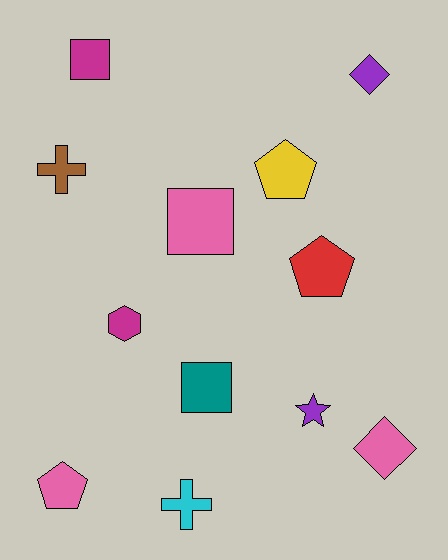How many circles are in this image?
There are no circles.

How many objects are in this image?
There are 12 objects.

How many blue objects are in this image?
There are no blue objects.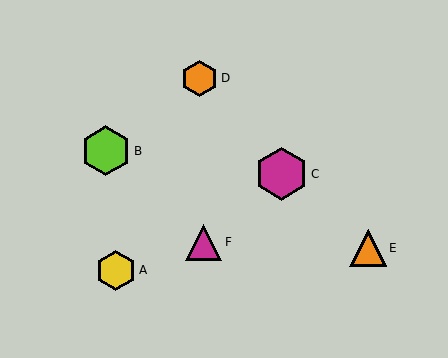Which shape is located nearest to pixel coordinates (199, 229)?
The magenta triangle (labeled F) at (204, 242) is nearest to that location.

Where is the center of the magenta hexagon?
The center of the magenta hexagon is at (282, 174).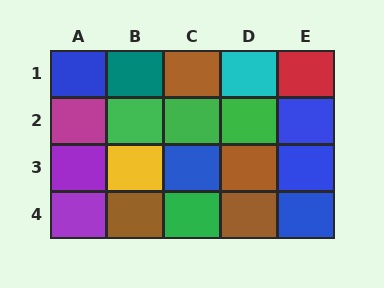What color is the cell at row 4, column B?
Brown.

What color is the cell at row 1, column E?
Red.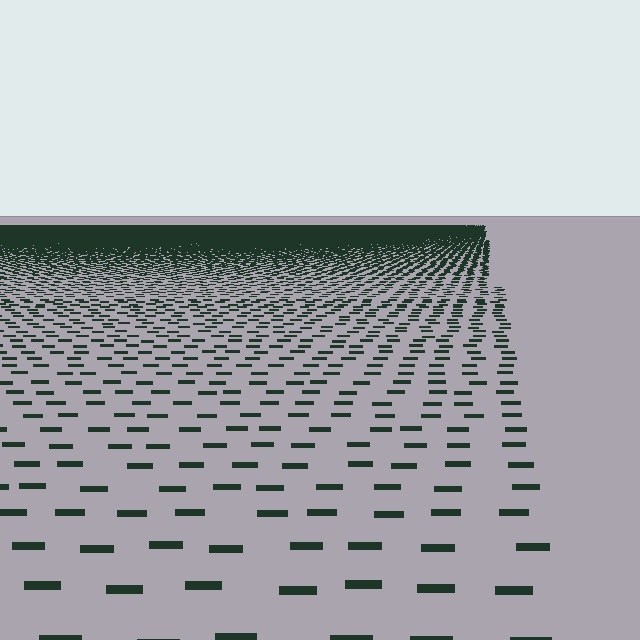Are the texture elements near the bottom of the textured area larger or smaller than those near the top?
Larger. Near the bottom, elements are closer to the viewer and appear at a bigger on-screen size.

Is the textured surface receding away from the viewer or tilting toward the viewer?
The surface is receding away from the viewer. Texture elements get smaller and denser toward the top.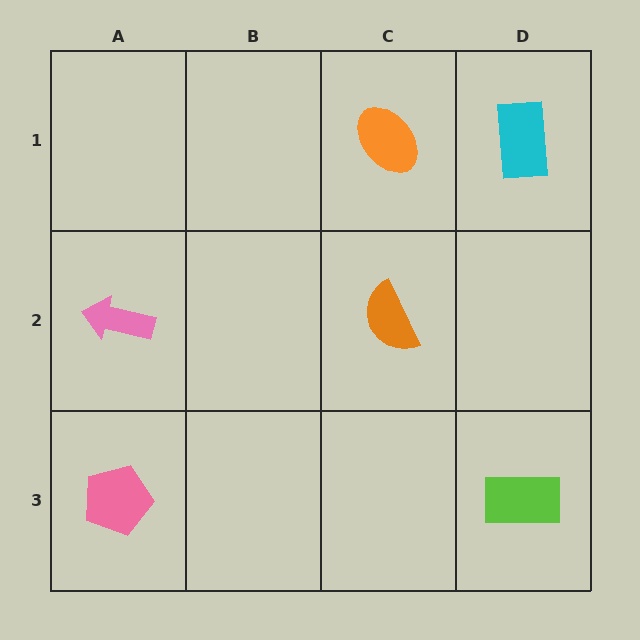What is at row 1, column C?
An orange ellipse.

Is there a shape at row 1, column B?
No, that cell is empty.